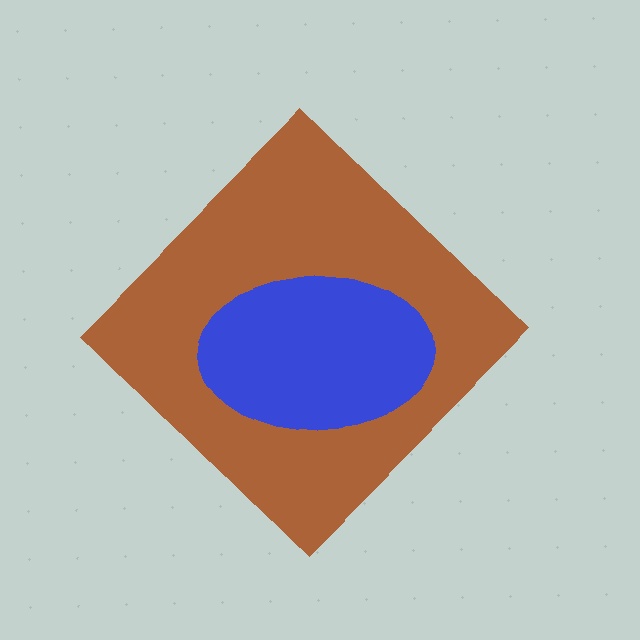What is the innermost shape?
The blue ellipse.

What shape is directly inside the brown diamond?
The blue ellipse.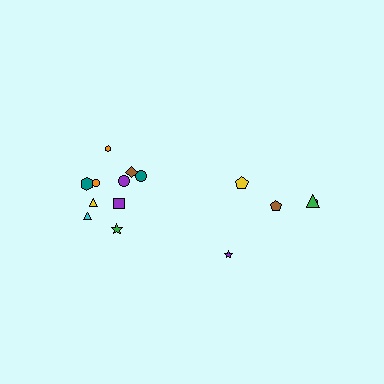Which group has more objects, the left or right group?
The left group.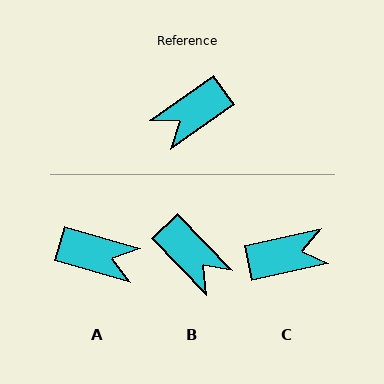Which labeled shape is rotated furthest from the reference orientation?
C, about 157 degrees away.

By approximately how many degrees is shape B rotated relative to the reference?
Approximately 99 degrees counter-clockwise.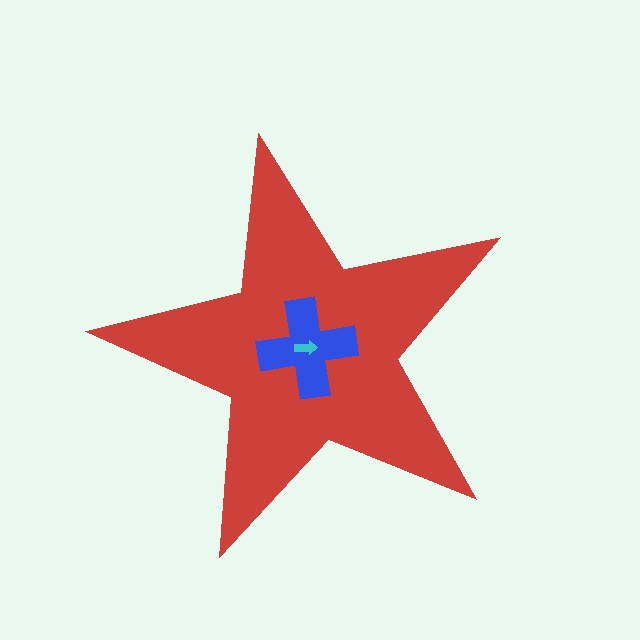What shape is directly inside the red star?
The blue cross.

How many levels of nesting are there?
3.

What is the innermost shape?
The cyan arrow.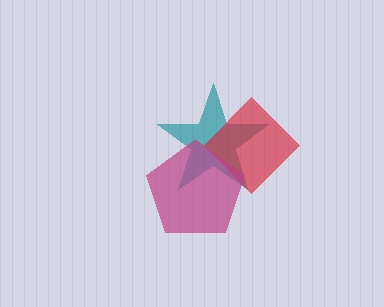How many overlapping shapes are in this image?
There are 3 overlapping shapes in the image.